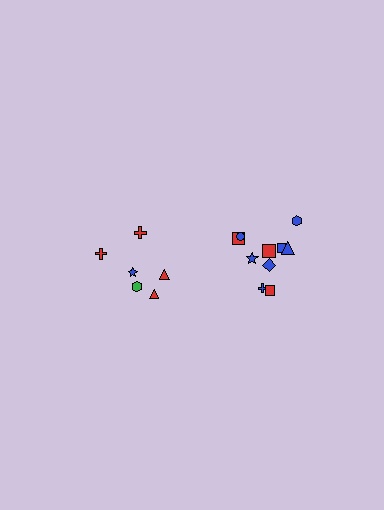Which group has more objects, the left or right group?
The right group.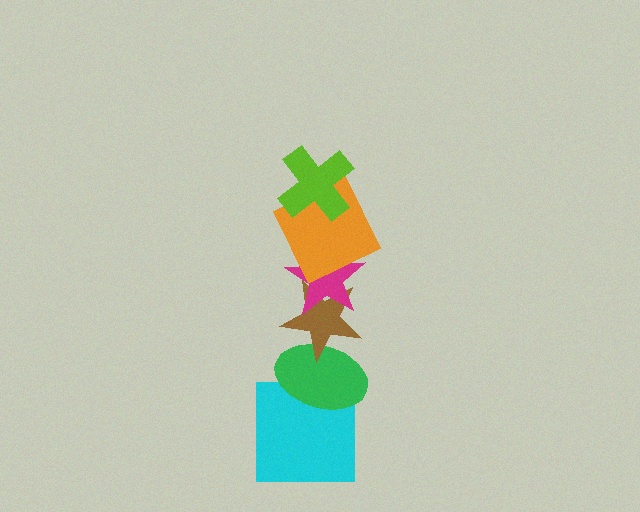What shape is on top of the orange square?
The lime cross is on top of the orange square.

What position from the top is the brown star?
The brown star is 4th from the top.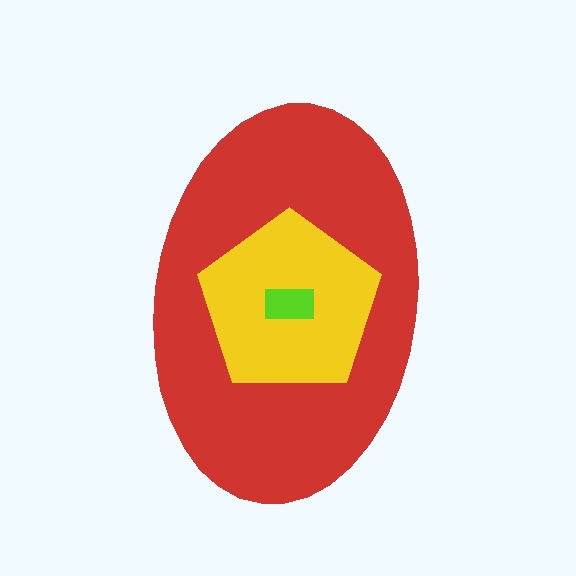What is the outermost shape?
The red ellipse.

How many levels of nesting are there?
3.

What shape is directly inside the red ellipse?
The yellow pentagon.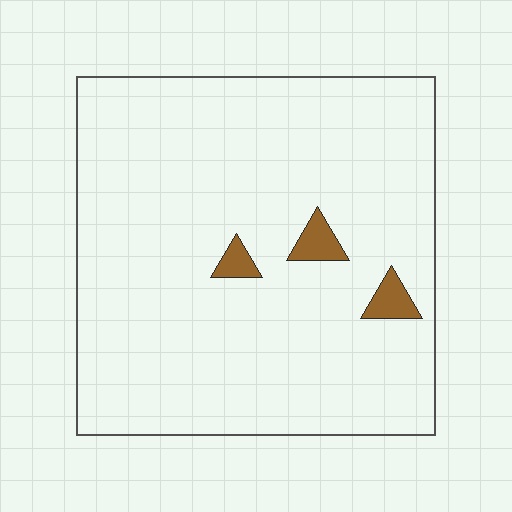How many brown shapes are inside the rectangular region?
3.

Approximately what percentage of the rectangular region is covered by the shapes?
Approximately 5%.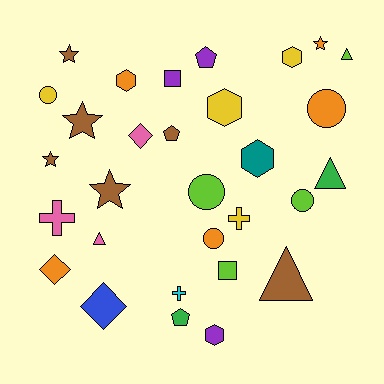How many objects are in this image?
There are 30 objects.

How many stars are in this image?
There are 5 stars.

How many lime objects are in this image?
There are 4 lime objects.